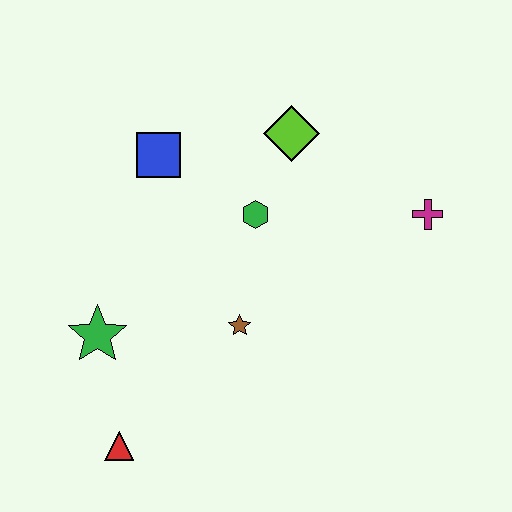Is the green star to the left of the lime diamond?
Yes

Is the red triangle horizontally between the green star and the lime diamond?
Yes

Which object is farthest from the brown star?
The magenta cross is farthest from the brown star.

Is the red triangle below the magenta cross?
Yes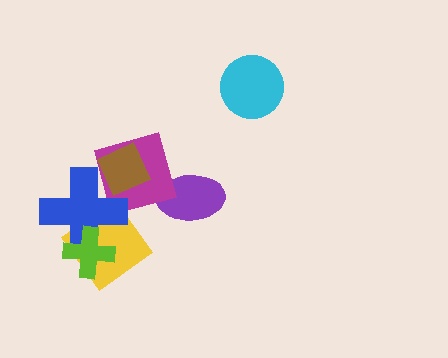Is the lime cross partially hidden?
No, no other shape covers it.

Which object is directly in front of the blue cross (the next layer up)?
The lime cross is directly in front of the blue cross.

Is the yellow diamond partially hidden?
Yes, it is partially covered by another shape.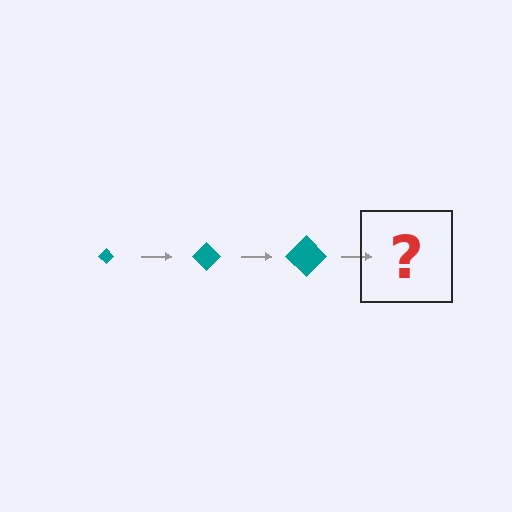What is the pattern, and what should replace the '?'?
The pattern is that the diamond gets progressively larger each step. The '?' should be a teal diamond, larger than the previous one.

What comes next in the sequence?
The next element should be a teal diamond, larger than the previous one.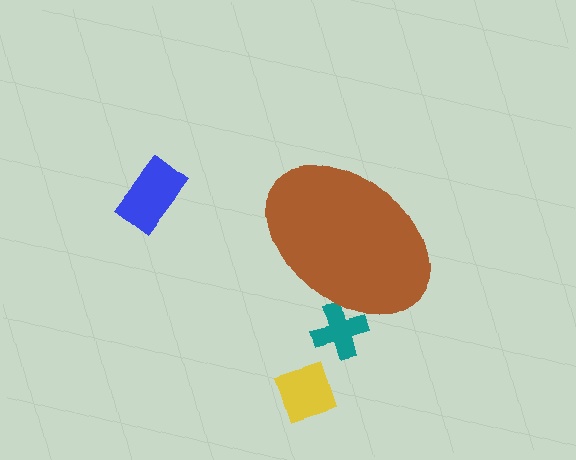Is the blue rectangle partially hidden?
No, the blue rectangle is fully visible.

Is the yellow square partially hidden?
No, the yellow square is fully visible.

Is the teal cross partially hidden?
Yes, the teal cross is partially hidden behind the brown ellipse.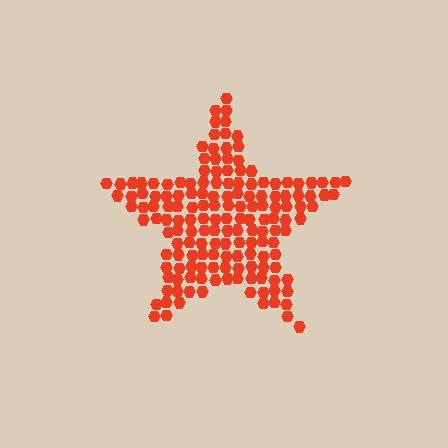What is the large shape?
The large shape is a star.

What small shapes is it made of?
It is made of small hexagons.